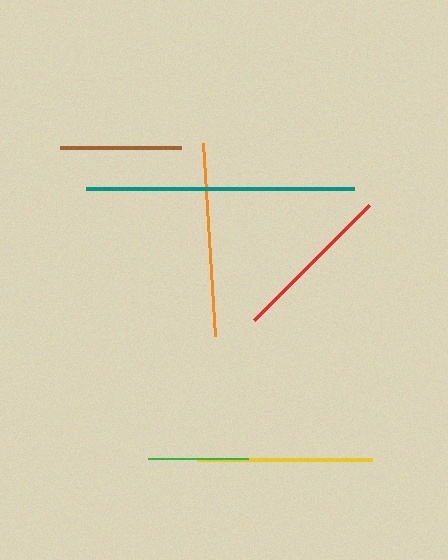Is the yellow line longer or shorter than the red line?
The yellow line is longer than the red line.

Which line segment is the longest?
The teal line is the longest at approximately 268 pixels.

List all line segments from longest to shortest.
From longest to shortest: teal, orange, yellow, red, brown, green.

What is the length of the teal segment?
The teal segment is approximately 268 pixels long.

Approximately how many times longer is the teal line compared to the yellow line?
The teal line is approximately 1.5 times the length of the yellow line.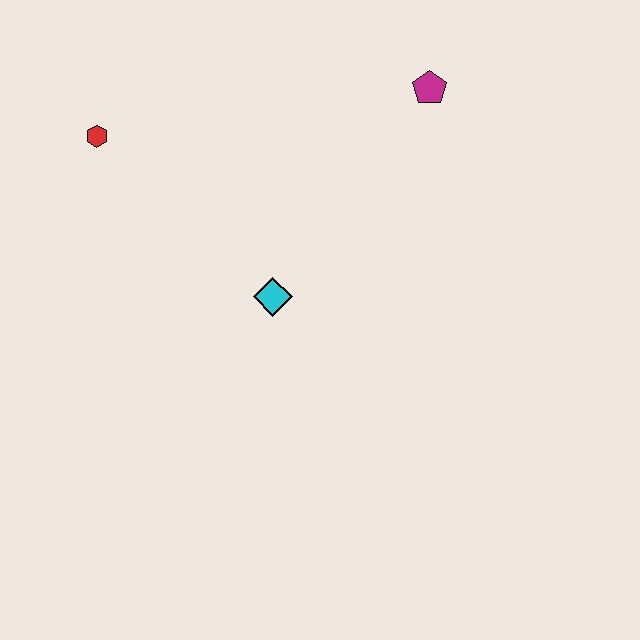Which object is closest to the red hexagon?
The cyan diamond is closest to the red hexagon.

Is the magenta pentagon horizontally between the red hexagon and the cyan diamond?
No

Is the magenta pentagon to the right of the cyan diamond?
Yes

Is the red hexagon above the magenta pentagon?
No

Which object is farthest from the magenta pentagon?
The red hexagon is farthest from the magenta pentagon.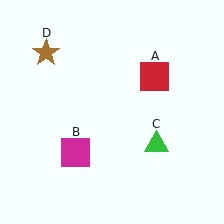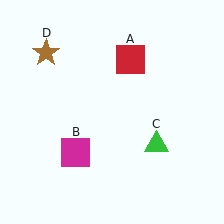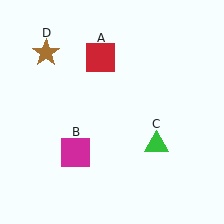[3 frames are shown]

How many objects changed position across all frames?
1 object changed position: red square (object A).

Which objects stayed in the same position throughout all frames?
Magenta square (object B) and green triangle (object C) and brown star (object D) remained stationary.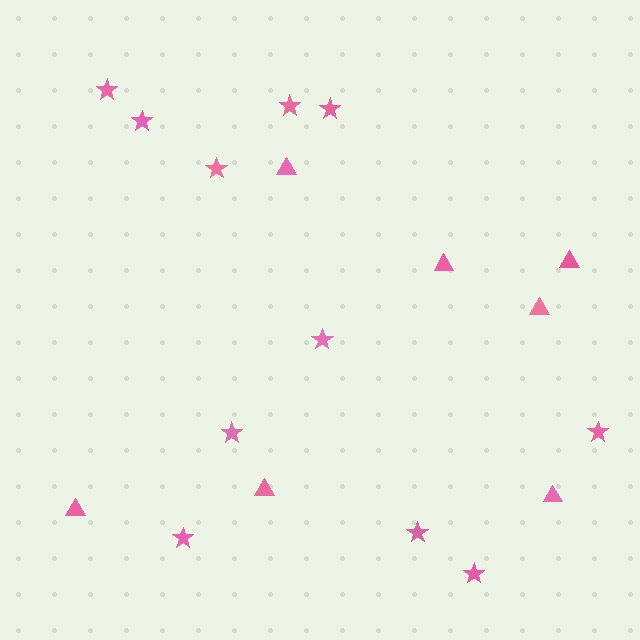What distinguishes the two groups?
There are 2 groups: one group of triangles (7) and one group of stars (11).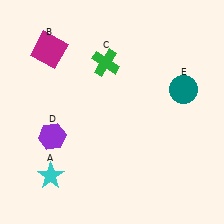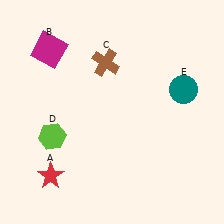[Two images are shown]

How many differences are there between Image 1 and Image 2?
There are 3 differences between the two images.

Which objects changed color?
A changed from cyan to red. C changed from green to brown. D changed from purple to lime.